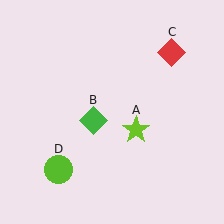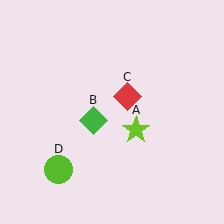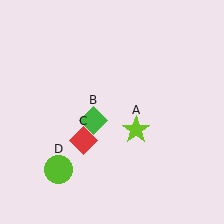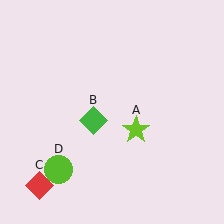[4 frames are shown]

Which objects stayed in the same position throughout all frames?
Lime star (object A) and green diamond (object B) and lime circle (object D) remained stationary.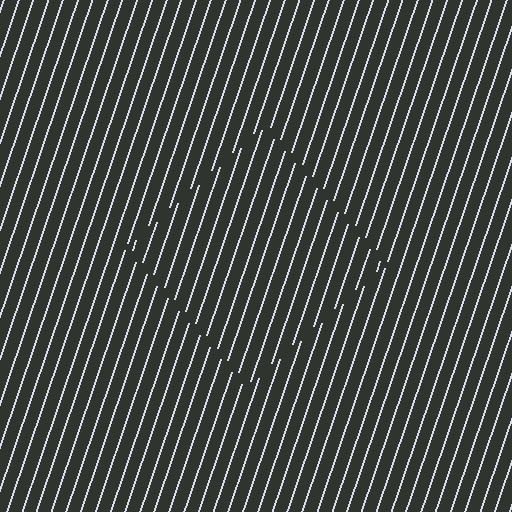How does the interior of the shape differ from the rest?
The interior of the shape contains the same grating, shifted by half a period — the contour is defined by the phase discontinuity where line-ends from the inner and outer gratings abut.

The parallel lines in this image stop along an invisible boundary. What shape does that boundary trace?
An illusory square. The interior of the shape contains the same grating, shifted by half a period — the contour is defined by the phase discontinuity where line-ends from the inner and outer gratings abut.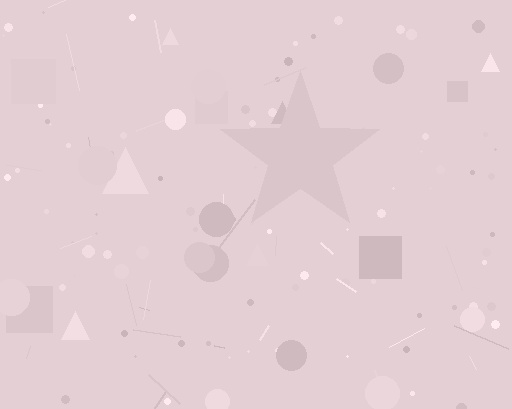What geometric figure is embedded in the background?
A star is embedded in the background.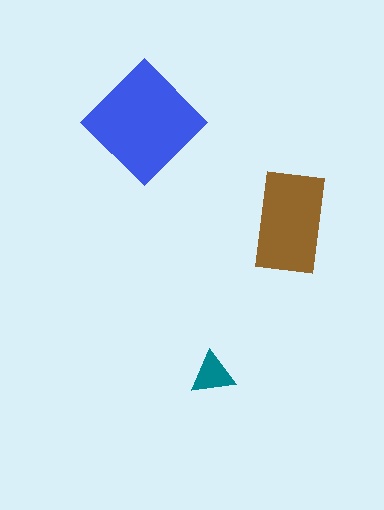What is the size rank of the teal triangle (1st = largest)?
3rd.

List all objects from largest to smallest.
The blue diamond, the brown rectangle, the teal triangle.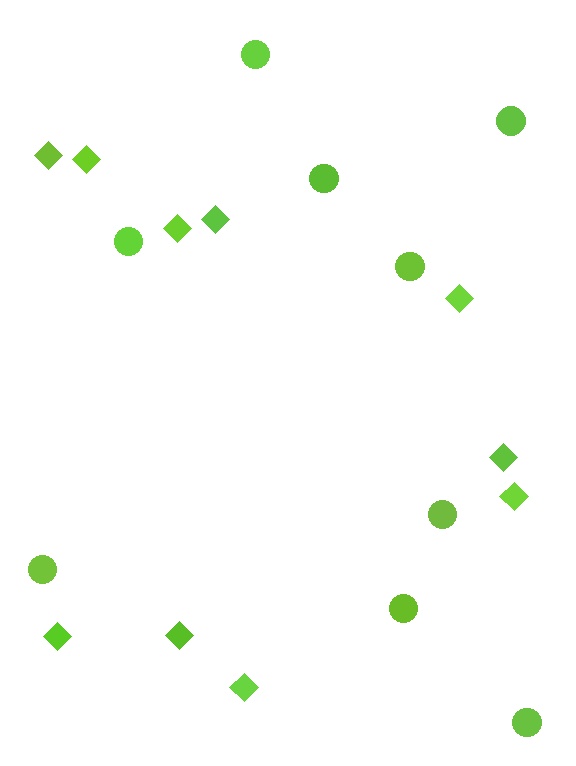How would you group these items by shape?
There are 2 groups: one group of circles (9) and one group of diamonds (10).